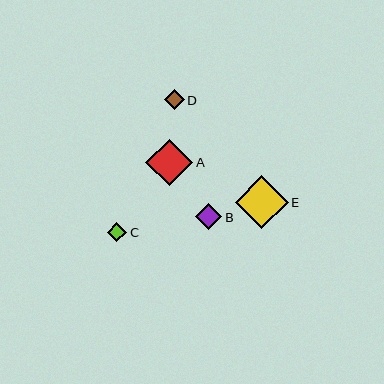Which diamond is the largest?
Diamond E is the largest with a size of approximately 52 pixels.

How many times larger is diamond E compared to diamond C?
Diamond E is approximately 2.7 times the size of diamond C.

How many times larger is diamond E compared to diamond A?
Diamond E is approximately 1.1 times the size of diamond A.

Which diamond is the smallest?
Diamond C is the smallest with a size of approximately 19 pixels.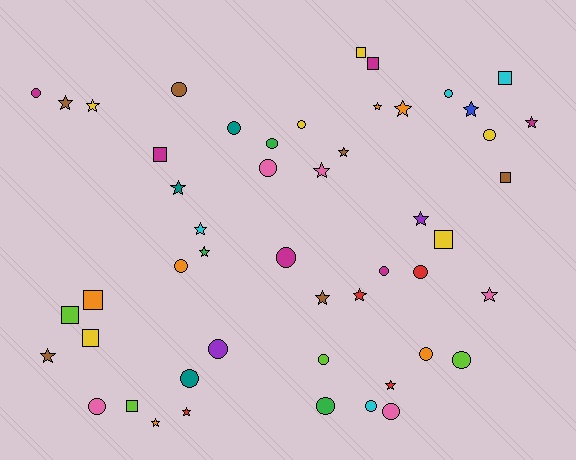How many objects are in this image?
There are 50 objects.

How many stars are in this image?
There are 19 stars.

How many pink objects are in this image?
There are 5 pink objects.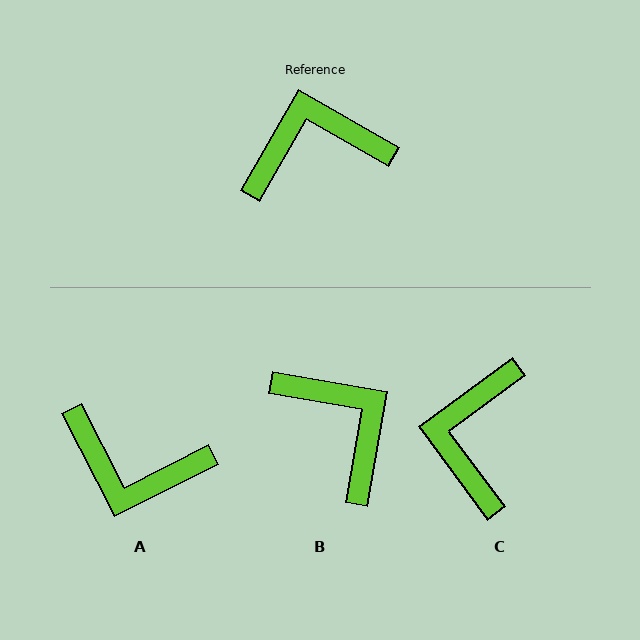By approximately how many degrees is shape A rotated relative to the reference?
Approximately 147 degrees counter-clockwise.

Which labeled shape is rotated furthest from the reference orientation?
A, about 147 degrees away.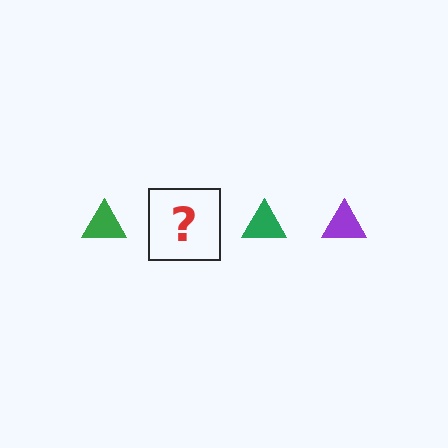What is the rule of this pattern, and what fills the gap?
The rule is that the pattern cycles through green, purple triangles. The gap should be filled with a purple triangle.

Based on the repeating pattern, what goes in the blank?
The blank should be a purple triangle.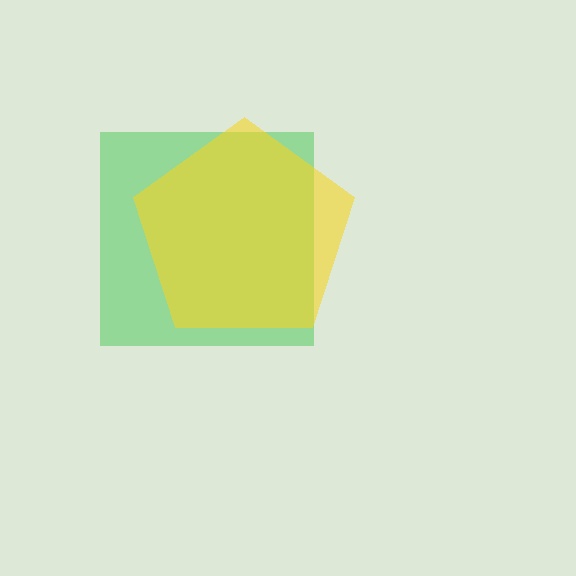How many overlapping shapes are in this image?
There are 2 overlapping shapes in the image.